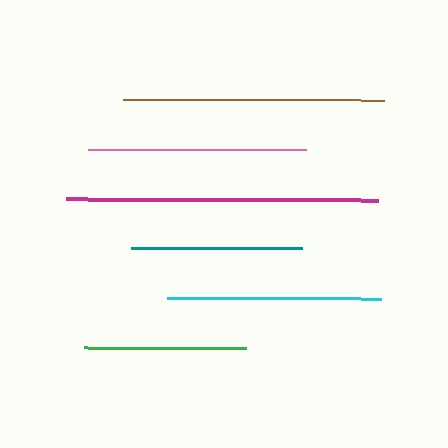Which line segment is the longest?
The magenta line is the longest at approximately 312 pixels.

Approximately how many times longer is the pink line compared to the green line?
The pink line is approximately 1.3 times the length of the green line.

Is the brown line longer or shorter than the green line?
The brown line is longer than the green line.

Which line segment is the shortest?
The green line is the shortest at approximately 162 pixels.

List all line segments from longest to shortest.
From longest to shortest: magenta, brown, pink, cyan, teal, green.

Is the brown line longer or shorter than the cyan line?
The brown line is longer than the cyan line.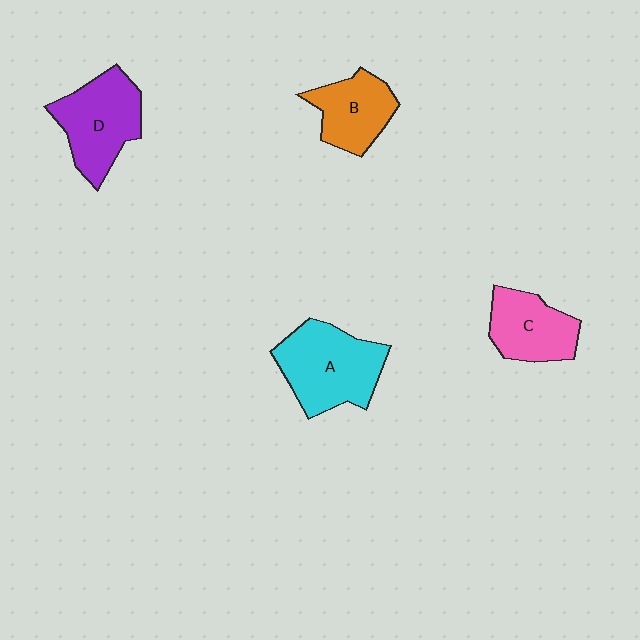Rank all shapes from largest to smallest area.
From largest to smallest: A (cyan), D (purple), C (pink), B (orange).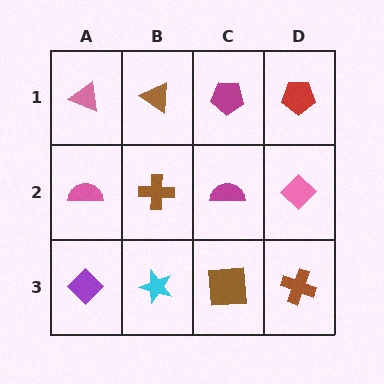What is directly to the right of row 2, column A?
A brown cross.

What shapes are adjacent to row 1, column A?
A pink semicircle (row 2, column A), a brown triangle (row 1, column B).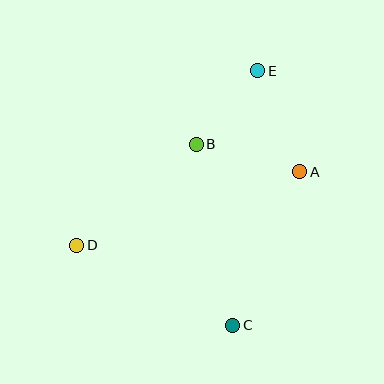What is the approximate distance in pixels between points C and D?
The distance between C and D is approximately 175 pixels.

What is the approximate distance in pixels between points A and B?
The distance between A and B is approximately 107 pixels.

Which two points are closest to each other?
Points B and E are closest to each other.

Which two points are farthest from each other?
Points C and E are farthest from each other.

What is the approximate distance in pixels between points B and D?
The distance between B and D is approximately 156 pixels.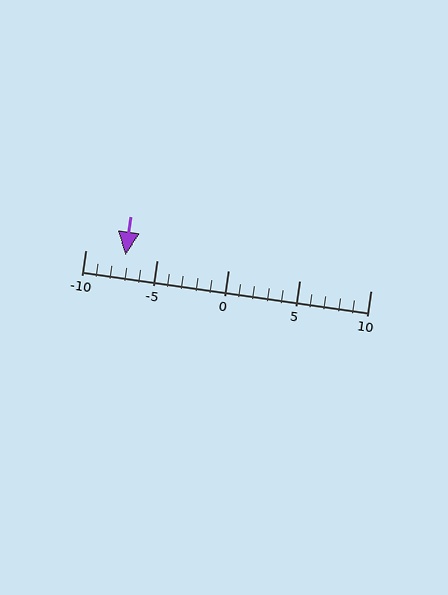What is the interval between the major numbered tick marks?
The major tick marks are spaced 5 units apart.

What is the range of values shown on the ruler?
The ruler shows values from -10 to 10.